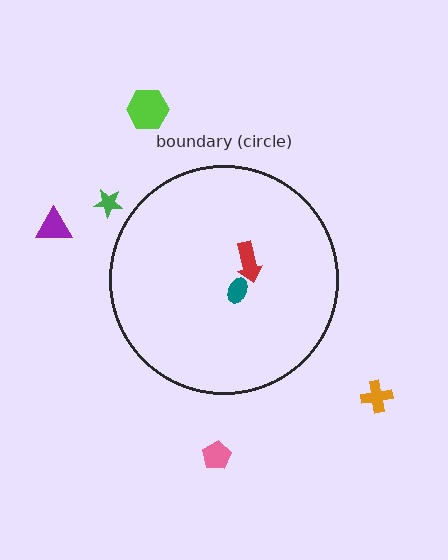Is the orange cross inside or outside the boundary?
Outside.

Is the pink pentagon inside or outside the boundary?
Outside.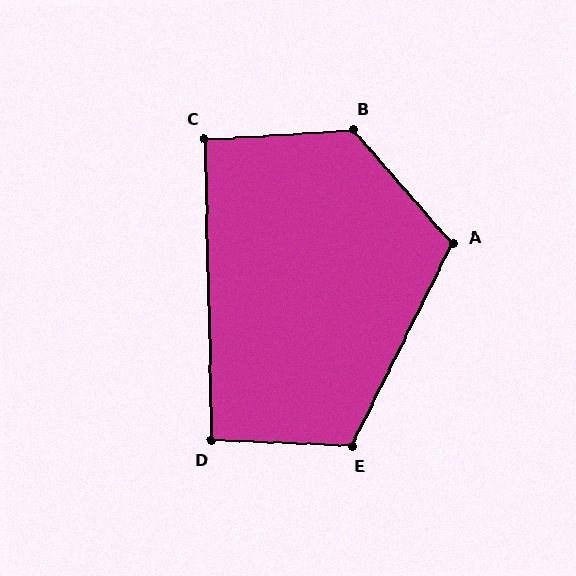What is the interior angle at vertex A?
Approximately 112 degrees (obtuse).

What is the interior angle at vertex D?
Approximately 94 degrees (approximately right).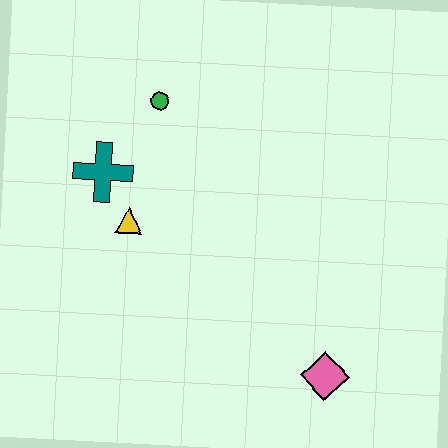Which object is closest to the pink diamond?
The yellow triangle is closest to the pink diamond.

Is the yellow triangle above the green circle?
No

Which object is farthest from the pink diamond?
The green circle is farthest from the pink diamond.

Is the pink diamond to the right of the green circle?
Yes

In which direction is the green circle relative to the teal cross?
The green circle is above the teal cross.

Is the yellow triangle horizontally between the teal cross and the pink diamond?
Yes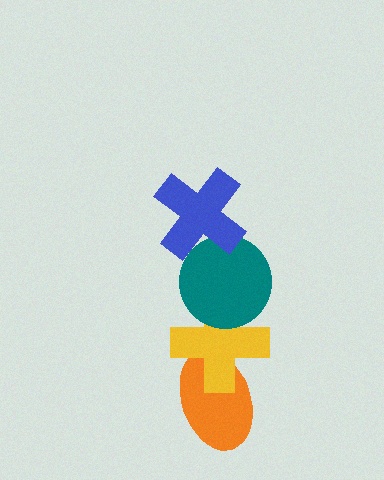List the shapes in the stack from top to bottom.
From top to bottom: the blue cross, the teal circle, the yellow cross, the orange ellipse.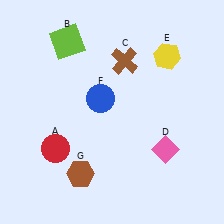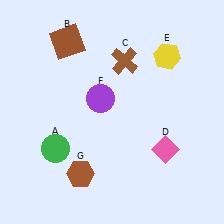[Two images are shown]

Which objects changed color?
A changed from red to green. B changed from lime to brown. F changed from blue to purple.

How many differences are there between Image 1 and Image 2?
There are 3 differences between the two images.